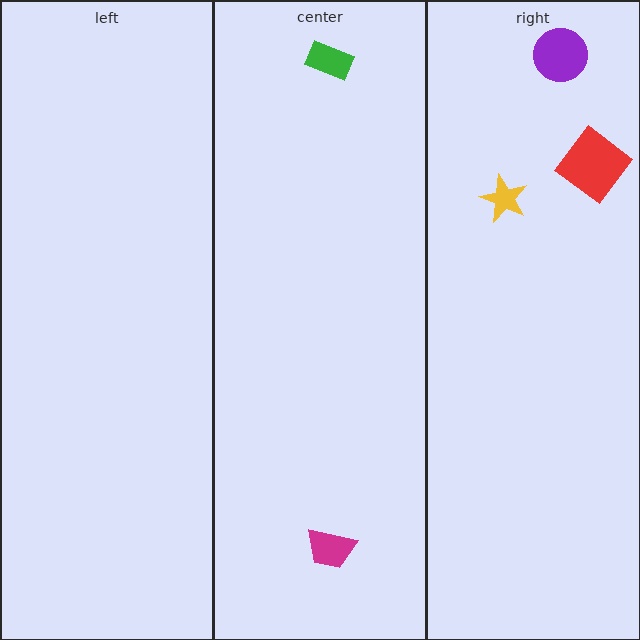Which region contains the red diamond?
The right region.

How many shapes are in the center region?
2.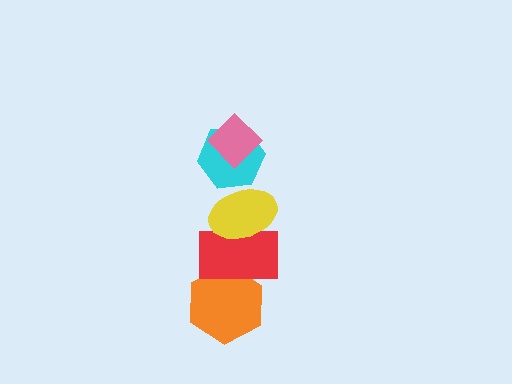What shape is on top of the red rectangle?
The yellow ellipse is on top of the red rectangle.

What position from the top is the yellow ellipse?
The yellow ellipse is 3rd from the top.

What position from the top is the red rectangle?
The red rectangle is 4th from the top.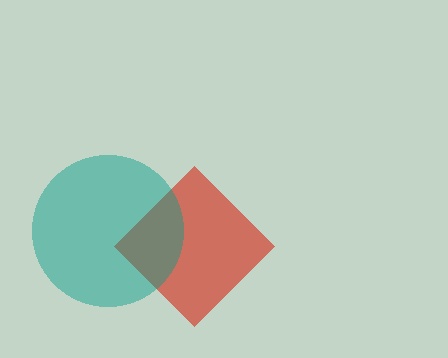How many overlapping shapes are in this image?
There are 2 overlapping shapes in the image.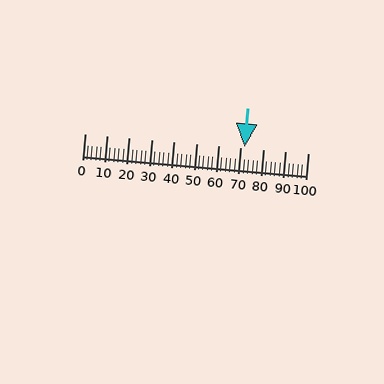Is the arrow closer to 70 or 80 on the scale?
The arrow is closer to 70.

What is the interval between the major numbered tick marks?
The major tick marks are spaced 10 units apart.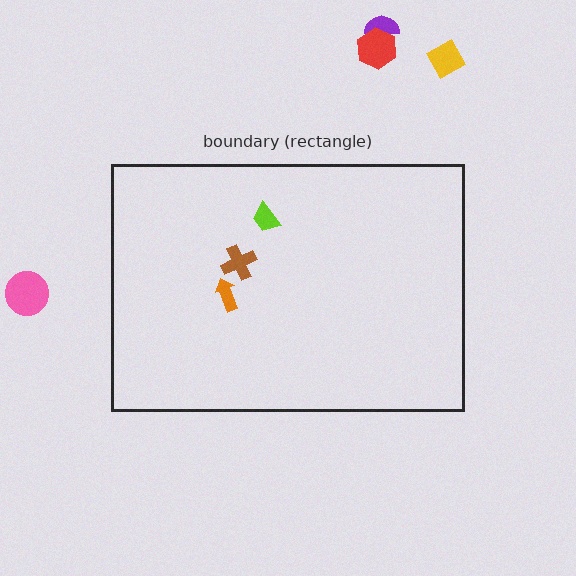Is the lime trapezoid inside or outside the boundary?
Inside.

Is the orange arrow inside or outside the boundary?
Inside.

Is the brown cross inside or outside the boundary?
Inside.